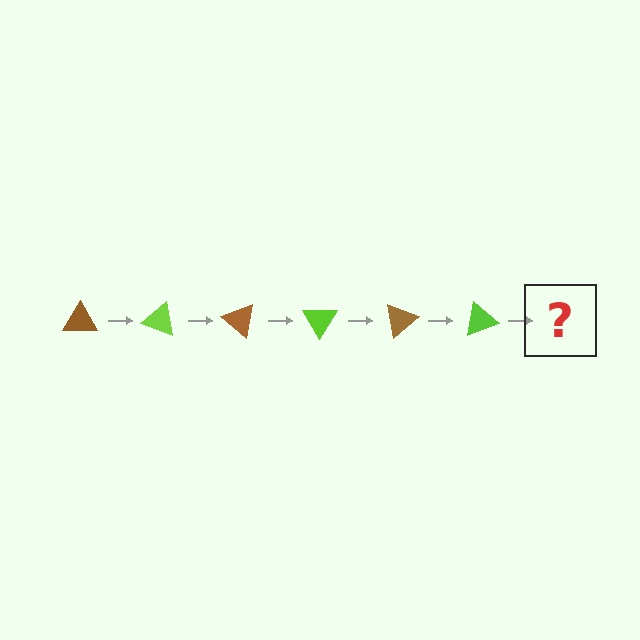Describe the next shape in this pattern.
It should be a brown triangle, rotated 120 degrees from the start.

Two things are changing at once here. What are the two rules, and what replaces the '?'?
The two rules are that it rotates 20 degrees each step and the color cycles through brown and lime. The '?' should be a brown triangle, rotated 120 degrees from the start.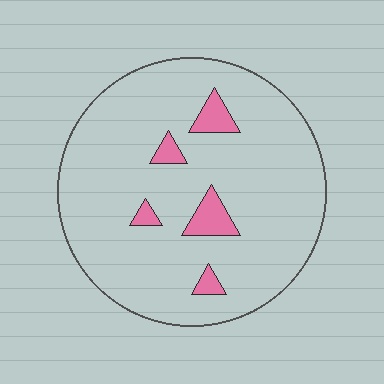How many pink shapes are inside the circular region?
5.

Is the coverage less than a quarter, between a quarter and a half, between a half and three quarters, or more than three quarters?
Less than a quarter.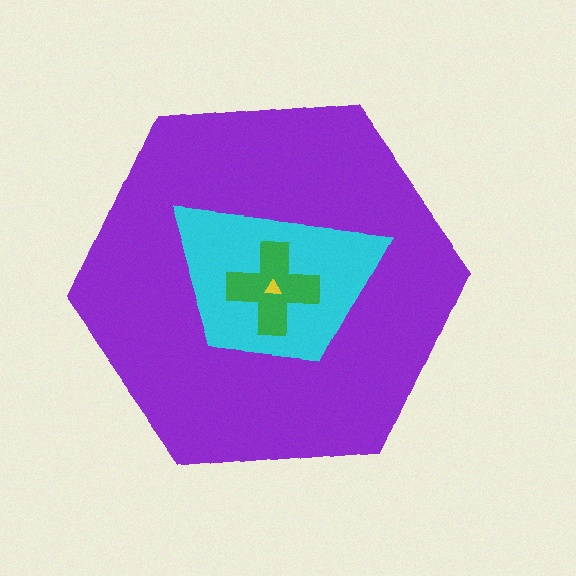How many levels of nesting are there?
4.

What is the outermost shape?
The purple hexagon.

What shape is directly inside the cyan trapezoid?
The green cross.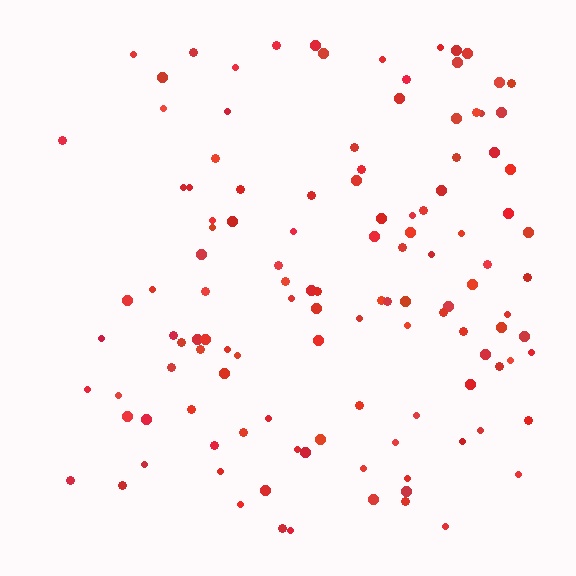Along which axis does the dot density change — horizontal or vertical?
Horizontal.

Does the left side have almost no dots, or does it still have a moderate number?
Still a moderate number, just noticeably fewer than the right.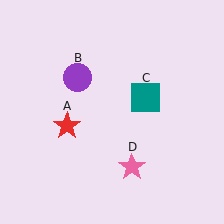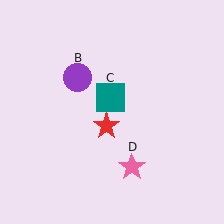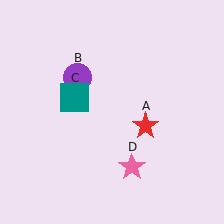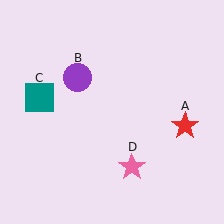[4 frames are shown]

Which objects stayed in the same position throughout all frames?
Purple circle (object B) and pink star (object D) remained stationary.